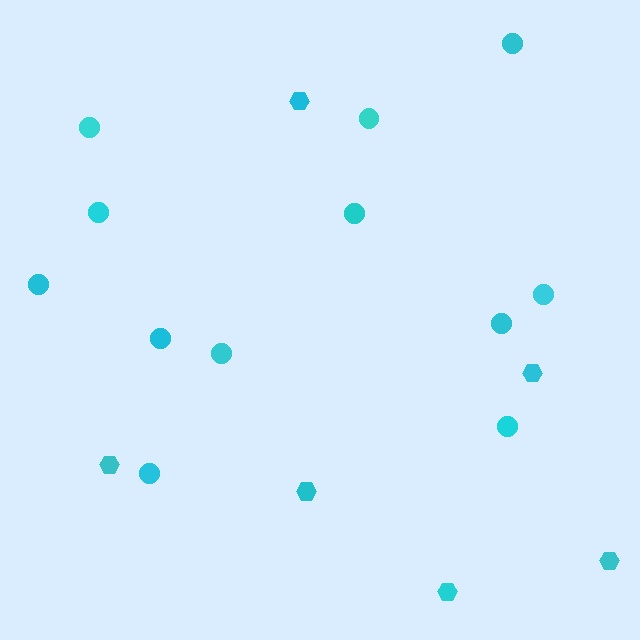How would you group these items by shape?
There are 2 groups: one group of circles (12) and one group of hexagons (6).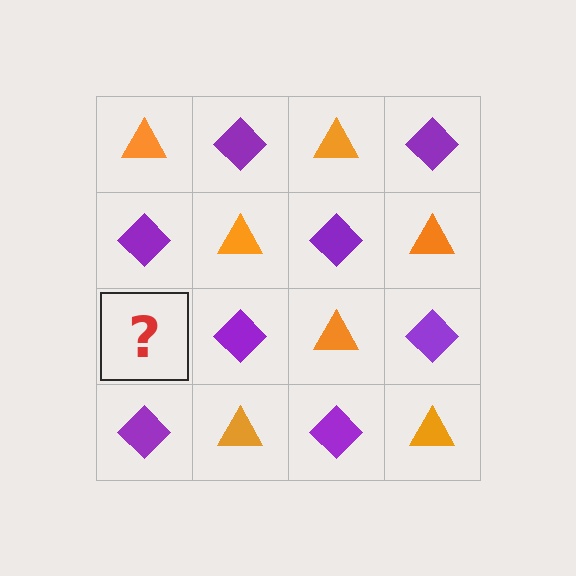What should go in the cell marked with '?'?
The missing cell should contain an orange triangle.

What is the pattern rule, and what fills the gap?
The rule is that it alternates orange triangle and purple diamond in a checkerboard pattern. The gap should be filled with an orange triangle.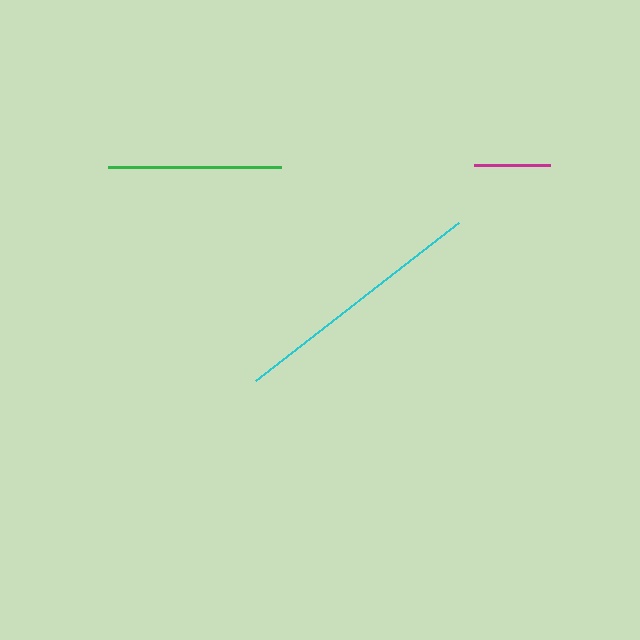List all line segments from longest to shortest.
From longest to shortest: cyan, green, magenta.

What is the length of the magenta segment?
The magenta segment is approximately 76 pixels long.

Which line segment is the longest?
The cyan line is the longest at approximately 257 pixels.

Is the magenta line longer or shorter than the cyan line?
The cyan line is longer than the magenta line.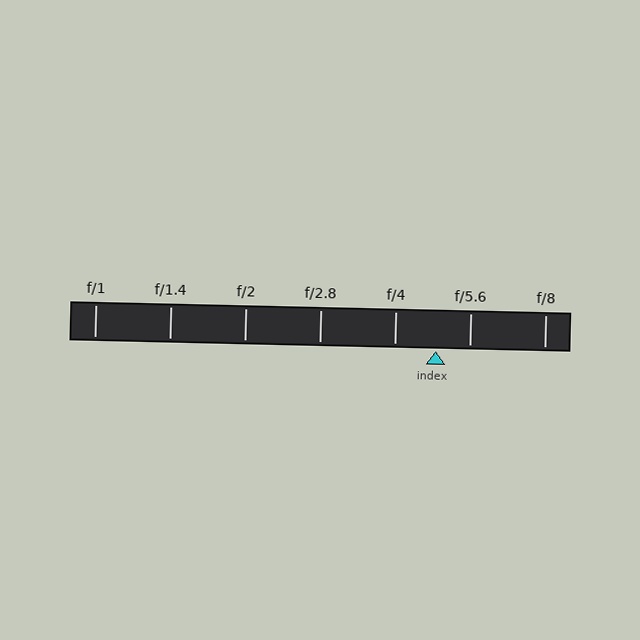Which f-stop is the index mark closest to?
The index mark is closest to f/5.6.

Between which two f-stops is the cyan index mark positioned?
The index mark is between f/4 and f/5.6.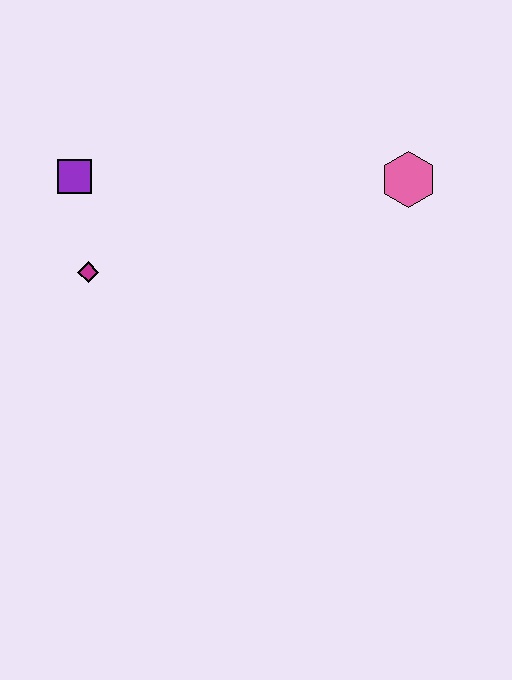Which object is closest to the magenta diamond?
The purple square is closest to the magenta diamond.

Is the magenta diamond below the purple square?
Yes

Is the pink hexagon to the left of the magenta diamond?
No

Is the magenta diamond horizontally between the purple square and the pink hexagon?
Yes